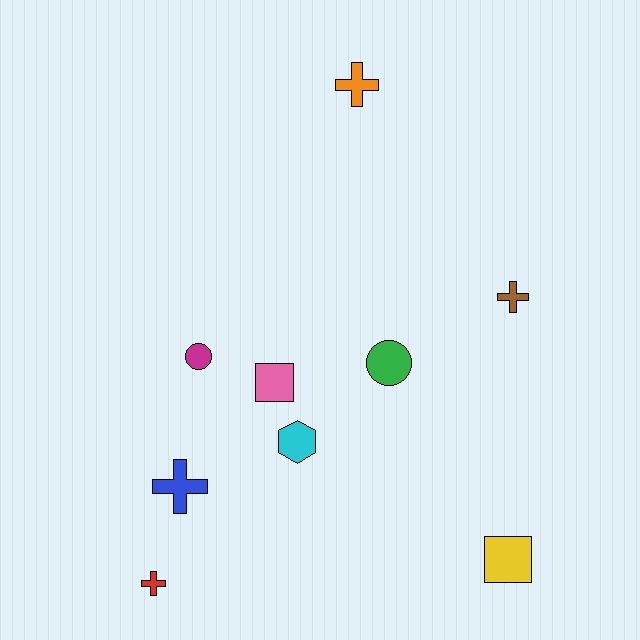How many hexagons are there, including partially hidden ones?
There is 1 hexagon.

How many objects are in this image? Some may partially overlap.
There are 9 objects.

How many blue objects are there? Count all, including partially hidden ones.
There is 1 blue object.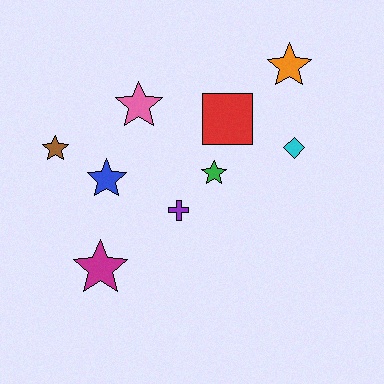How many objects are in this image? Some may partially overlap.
There are 9 objects.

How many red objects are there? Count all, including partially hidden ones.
There is 1 red object.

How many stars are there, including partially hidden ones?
There are 6 stars.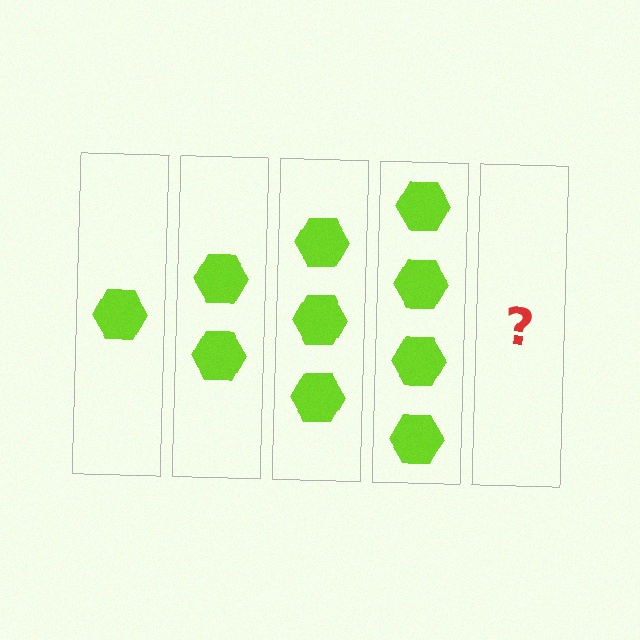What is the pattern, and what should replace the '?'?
The pattern is that each step adds one more hexagon. The '?' should be 5 hexagons.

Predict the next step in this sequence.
The next step is 5 hexagons.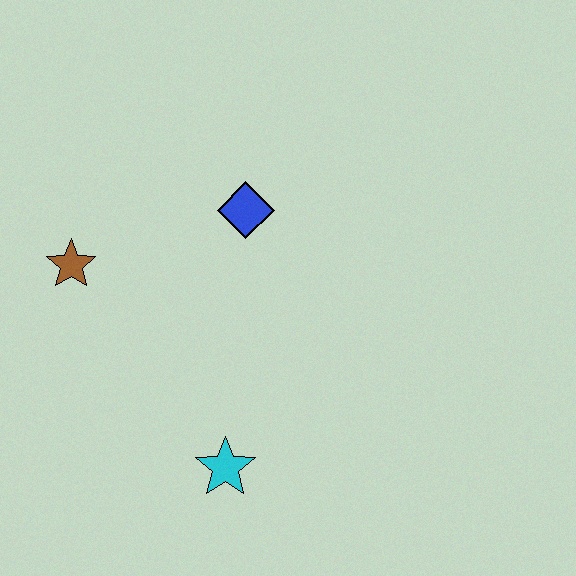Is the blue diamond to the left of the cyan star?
No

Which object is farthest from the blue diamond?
The cyan star is farthest from the blue diamond.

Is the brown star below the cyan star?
No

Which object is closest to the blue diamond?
The brown star is closest to the blue diamond.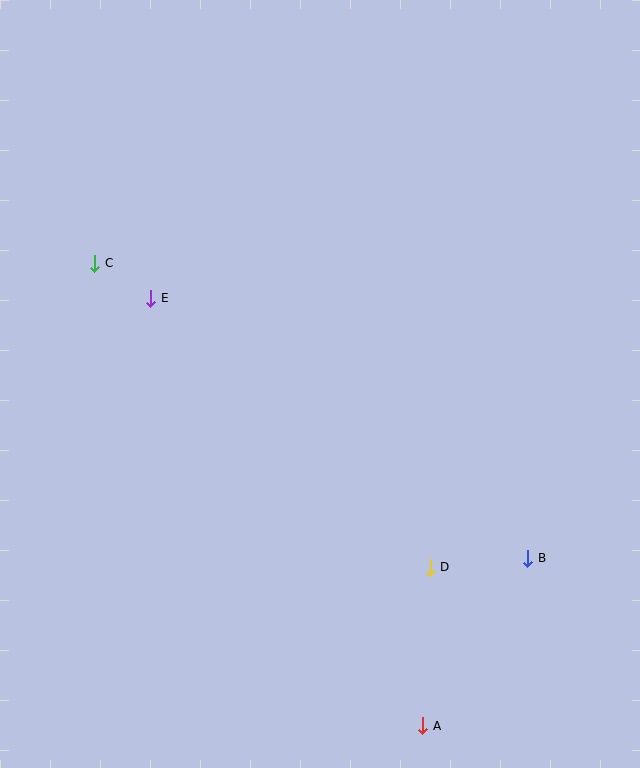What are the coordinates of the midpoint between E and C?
The midpoint between E and C is at (123, 281).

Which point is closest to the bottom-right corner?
Point A is closest to the bottom-right corner.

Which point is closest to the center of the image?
Point E at (151, 298) is closest to the center.